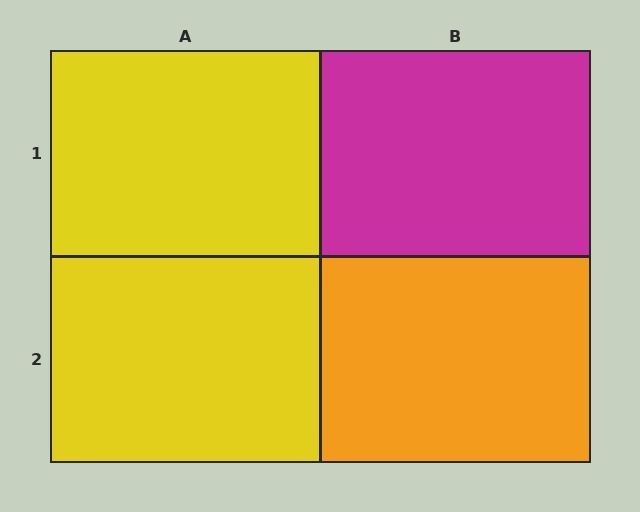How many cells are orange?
1 cell is orange.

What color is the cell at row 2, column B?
Orange.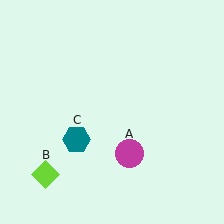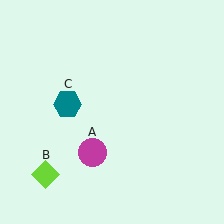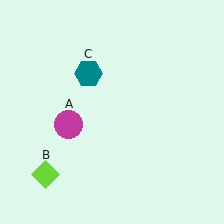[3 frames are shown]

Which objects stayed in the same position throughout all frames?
Lime diamond (object B) remained stationary.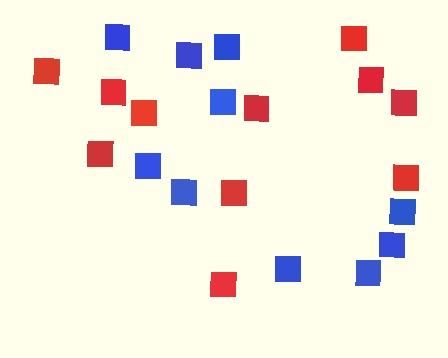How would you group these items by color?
There are 2 groups: one group of red squares (11) and one group of blue squares (10).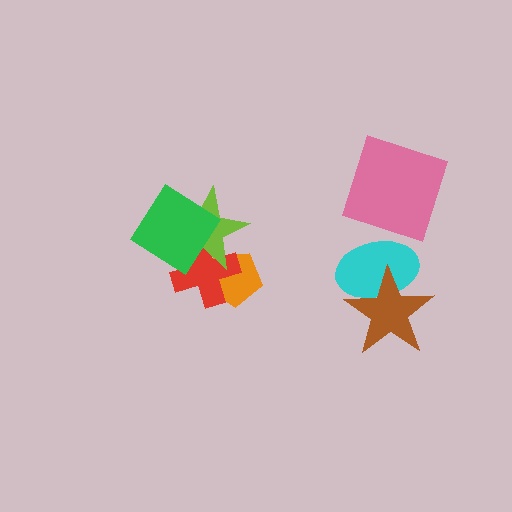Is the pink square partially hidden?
No, no other shape covers it.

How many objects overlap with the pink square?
0 objects overlap with the pink square.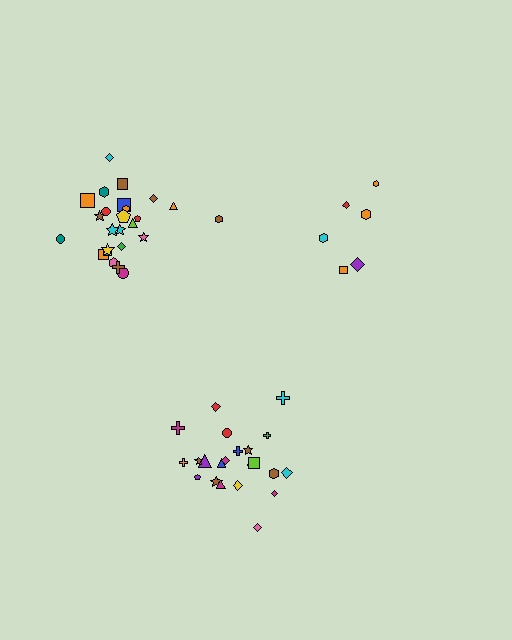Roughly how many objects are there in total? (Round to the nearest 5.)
Roughly 55 objects in total.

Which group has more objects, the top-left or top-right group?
The top-left group.